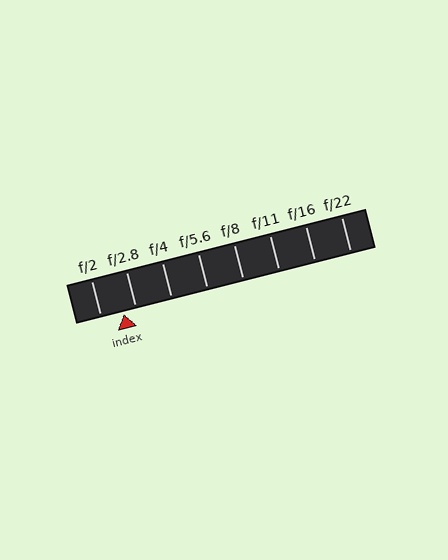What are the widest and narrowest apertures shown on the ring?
The widest aperture shown is f/2 and the narrowest is f/22.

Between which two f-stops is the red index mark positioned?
The index mark is between f/2 and f/2.8.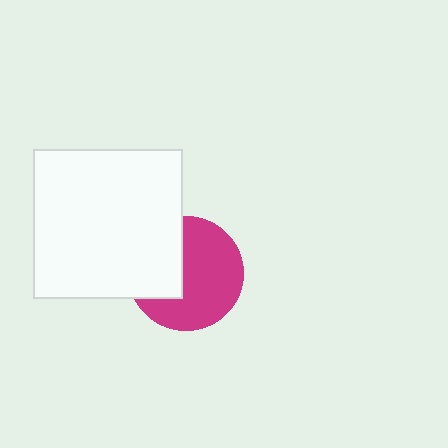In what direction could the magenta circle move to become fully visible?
The magenta circle could move right. That would shift it out from behind the white square entirely.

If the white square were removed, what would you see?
You would see the complete magenta circle.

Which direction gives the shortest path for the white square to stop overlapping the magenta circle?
Moving left gives the shortest separation.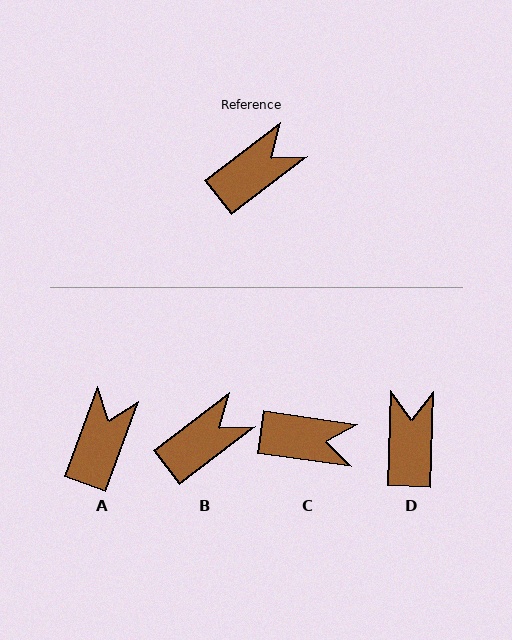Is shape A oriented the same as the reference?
No, it is off by about 32 degrees.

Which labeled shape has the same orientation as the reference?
B.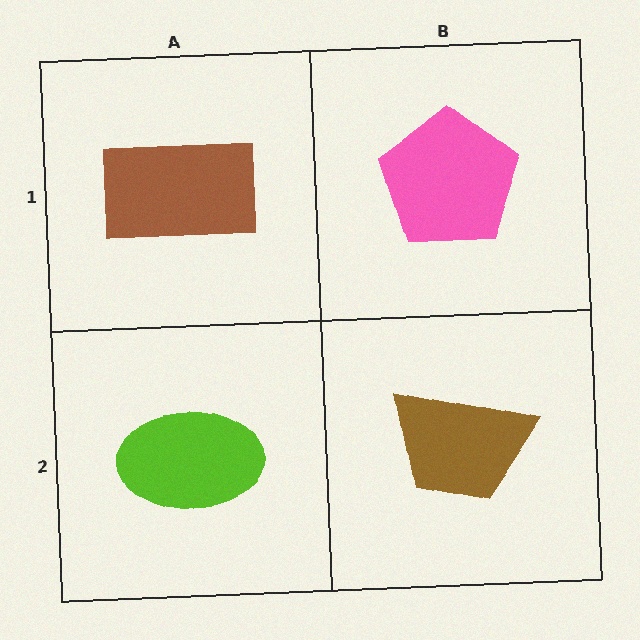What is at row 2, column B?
A brown trapezoid.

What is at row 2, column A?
A lime ellipse.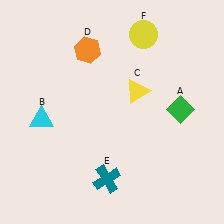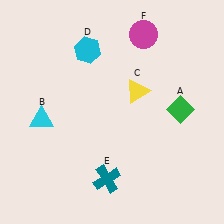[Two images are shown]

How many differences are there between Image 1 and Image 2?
There are 2 differences between the two images.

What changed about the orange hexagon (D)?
In Image 1, D is orange. In Image 2, it changed to cyan.